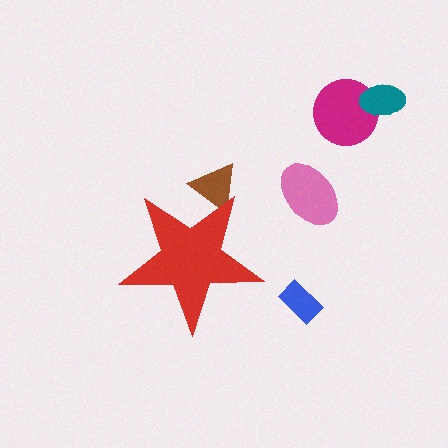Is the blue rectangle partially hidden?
No, the blue rectangle is fully visible.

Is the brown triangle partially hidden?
Yes, the brown triangle is partially hidden behind the red star.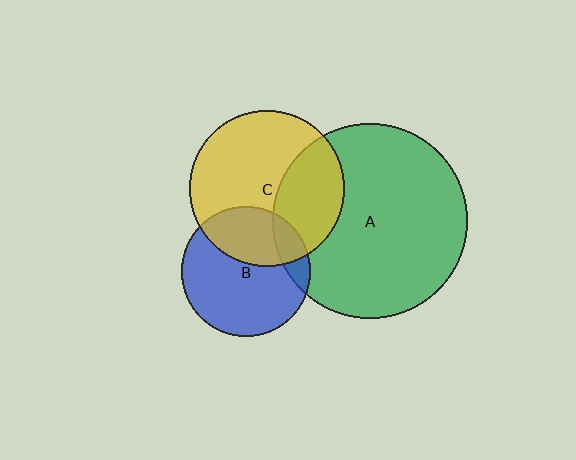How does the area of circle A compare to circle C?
Approximately 1.6 times.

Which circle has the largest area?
Circle A (green).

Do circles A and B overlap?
Yes.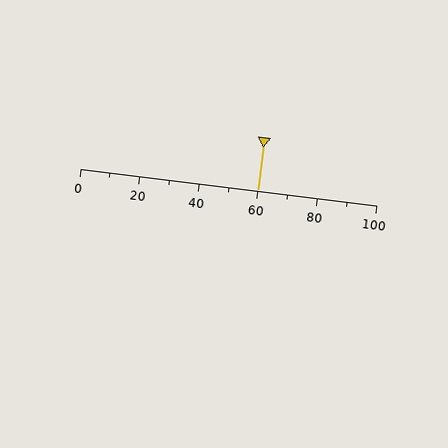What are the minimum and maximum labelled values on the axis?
The axis runs from 0 to 100.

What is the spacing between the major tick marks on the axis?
The major ticks are spaced 20 apart.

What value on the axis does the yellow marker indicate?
The marker indicates approximately 60.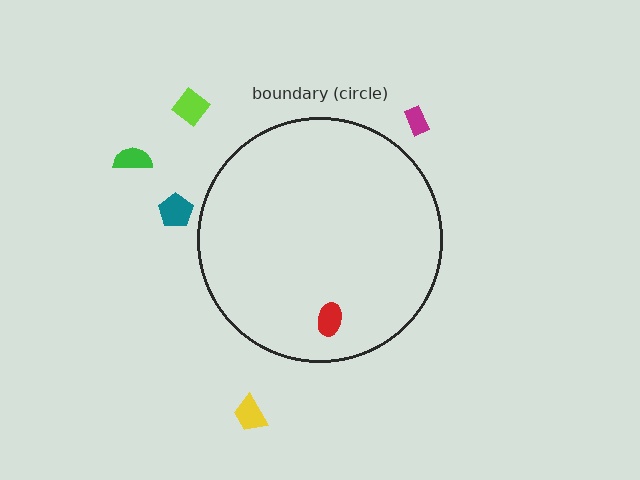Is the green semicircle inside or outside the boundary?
Outside.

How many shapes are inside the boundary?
1 inside, 5 outside.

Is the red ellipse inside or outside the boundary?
Inside.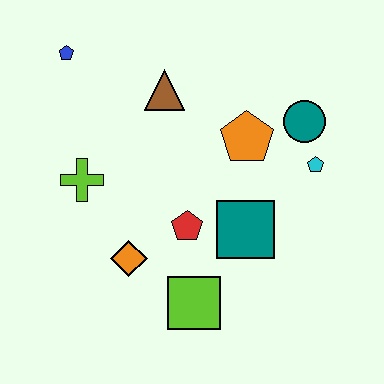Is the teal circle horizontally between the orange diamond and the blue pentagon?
No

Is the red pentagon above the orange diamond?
Yes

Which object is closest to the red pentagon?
The teal square is closest to the red pentagon.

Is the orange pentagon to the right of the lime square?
Yes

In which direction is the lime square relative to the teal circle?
The lime square is below the teal circle.